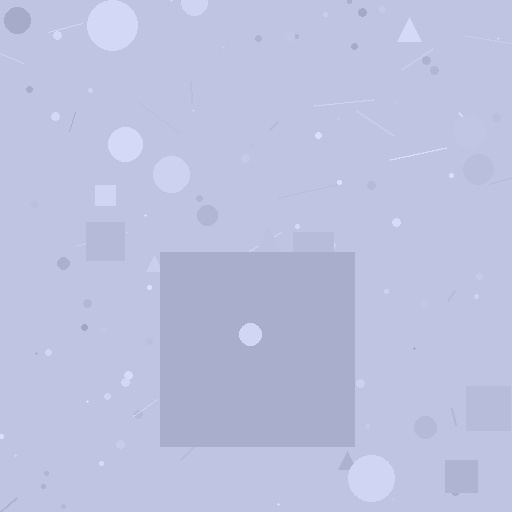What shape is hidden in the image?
A square is hidden in the image.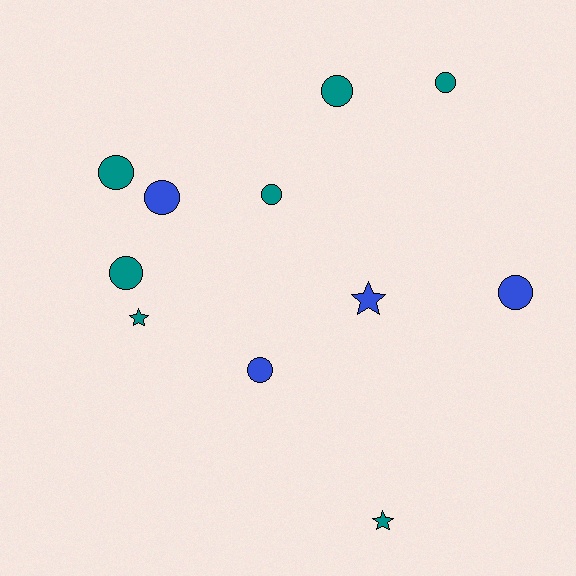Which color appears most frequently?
Teal, with 7 objects.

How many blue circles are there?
There are 3 blue circles.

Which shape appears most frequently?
Circle, with 8 objects.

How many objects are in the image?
There are 11 objects.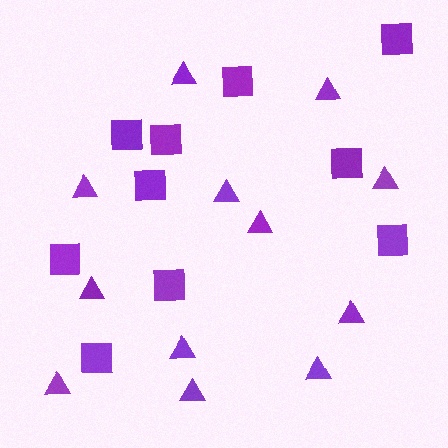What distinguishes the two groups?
There are 2 groups: one group of squares (10) and one group of triangles (12).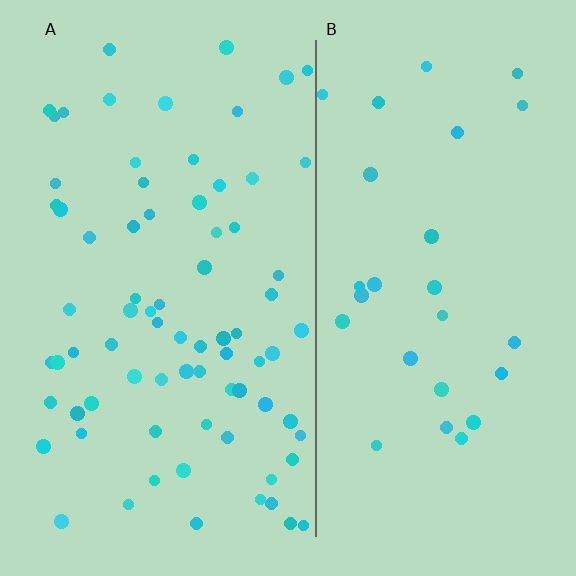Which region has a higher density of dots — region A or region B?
A (the left).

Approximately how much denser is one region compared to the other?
Approximately 2.7× — region A over region B.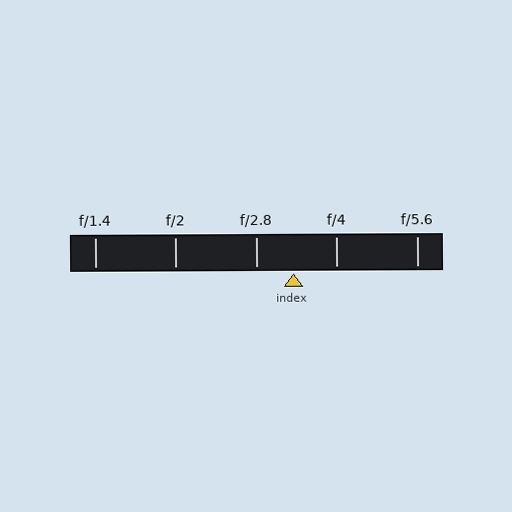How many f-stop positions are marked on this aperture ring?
There are 5 f-stop positions marked.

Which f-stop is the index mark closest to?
The index mark is closest to f/2.8.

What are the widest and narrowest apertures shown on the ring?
The widest aperture shown is f/1.4 and the narrowest is f/5.6.